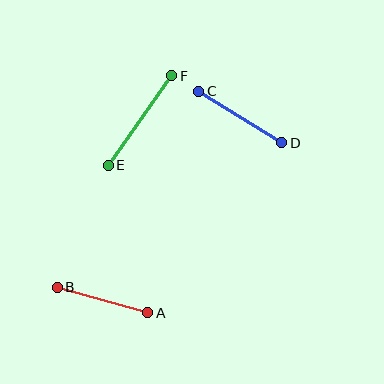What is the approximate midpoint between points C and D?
The midpoint is at approximately (240, 117) pixels.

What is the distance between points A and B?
The distance is approximately 94 pixels.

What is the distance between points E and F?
The distance is approximately 110 pixels.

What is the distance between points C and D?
The distance is approximately 98 pixels.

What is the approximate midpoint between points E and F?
The midpoint is at approximately (140, 120) pixels.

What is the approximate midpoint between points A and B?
The midpoint is at approximately (102, 300) pixels.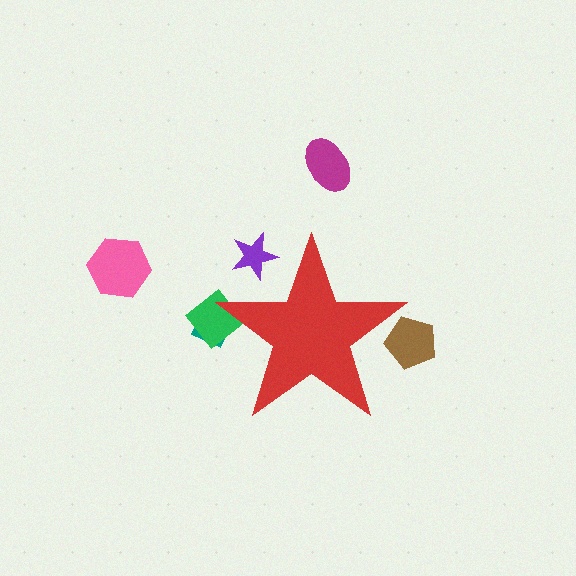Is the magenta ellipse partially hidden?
No, the magenta ellipse is fully visible.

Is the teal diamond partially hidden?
Yes, the teal diamond is partially hidden behind the red star.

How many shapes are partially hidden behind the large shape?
4 shapes are partially hidden.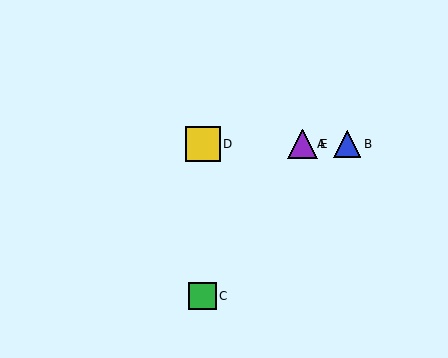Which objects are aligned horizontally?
Objects A, B, D, E are aligned horizontally.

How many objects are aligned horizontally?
4 objects (A, B, D, E) are aligned horizontally.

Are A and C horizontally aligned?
No, A is at y≈144 and C is at y≈296.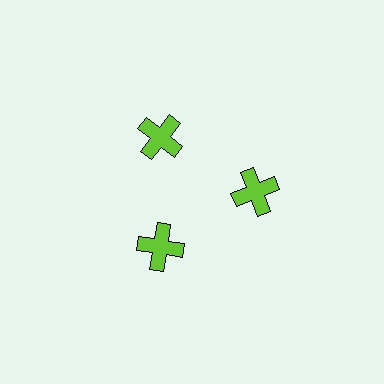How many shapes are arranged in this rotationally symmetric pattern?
There are 3 shapes, arranged in 3 groups of 1.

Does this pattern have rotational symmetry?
Yes, this pattern has 3-fold rotational symmetry. It looks the same after rotating 120 degrees around the center.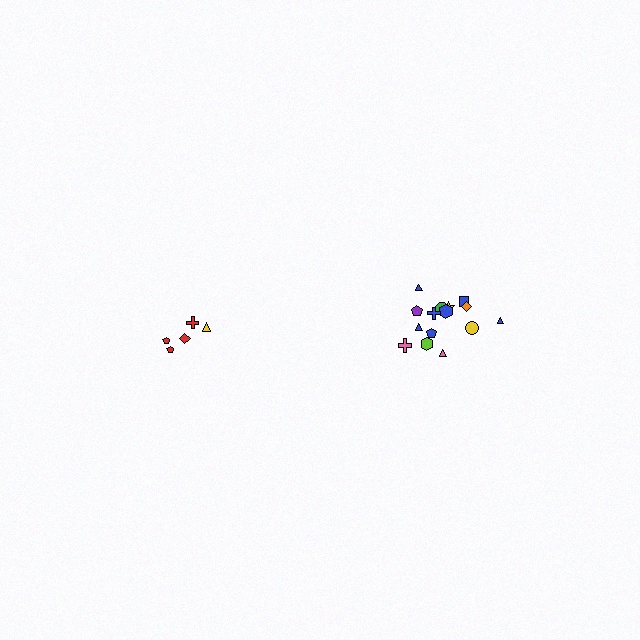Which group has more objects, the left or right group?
The right group.